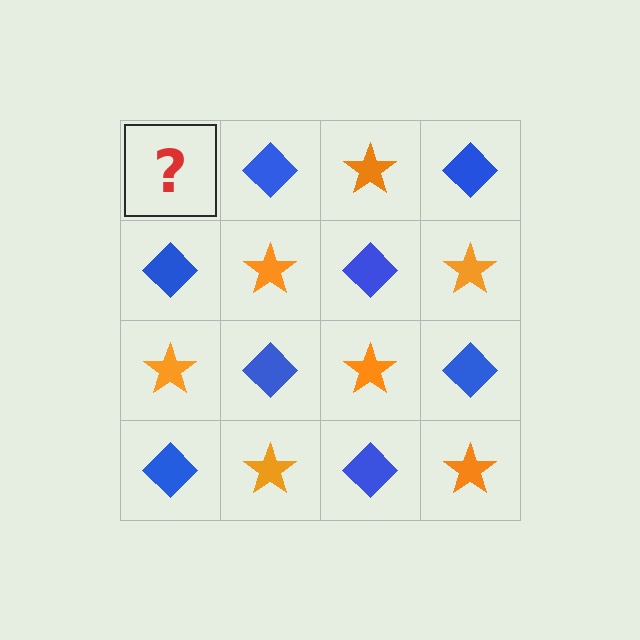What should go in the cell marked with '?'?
The missing cell should contain an orange star.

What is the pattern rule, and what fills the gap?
The rule is that it alternates orange star and blue diamond in a checkerboard pattern. The gap should be filled with an orange star.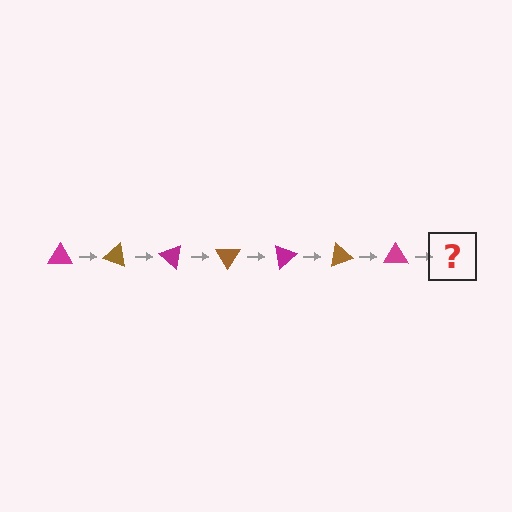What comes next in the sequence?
The next element should be a brown triangle, rotated 140 degrees from the start.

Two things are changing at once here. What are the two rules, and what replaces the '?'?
The two rules are that it rotates 20 degrees each step and the color cycles through magenta and brown. The '?' should be a brown triangle, rotated 140 degrees from the start.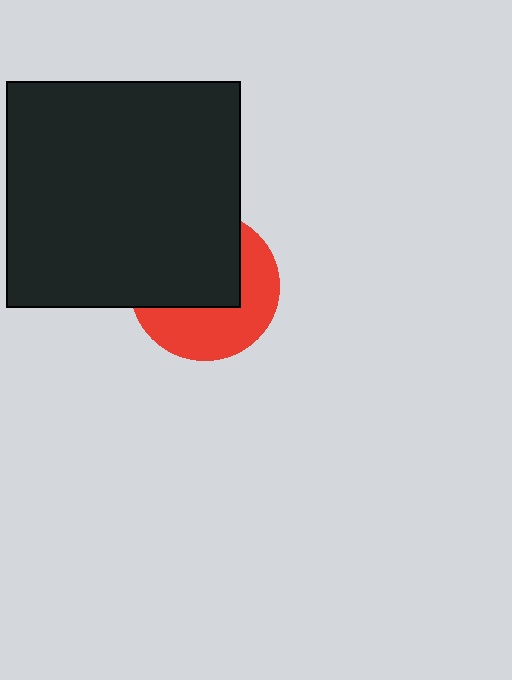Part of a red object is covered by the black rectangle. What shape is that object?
It is a circle.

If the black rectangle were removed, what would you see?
You would see the complete red circle.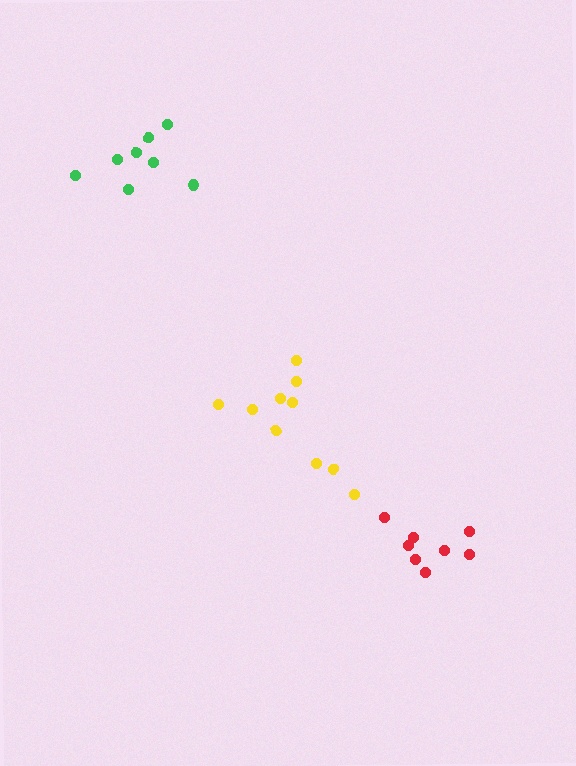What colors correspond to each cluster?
The clusters are colored: yellow, green, red.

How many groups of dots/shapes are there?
There are 3 groups.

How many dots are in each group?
Group 1: 10 dots, Group 2: 8 dots, Group 3: 8 dots (26 total).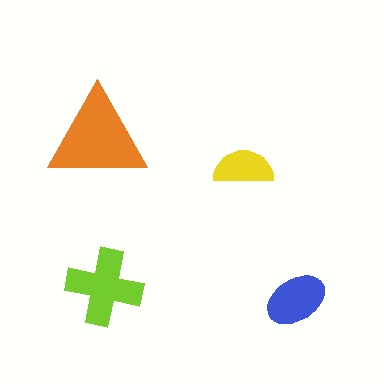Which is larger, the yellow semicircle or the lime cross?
The lime cross.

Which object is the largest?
The orange triangle.